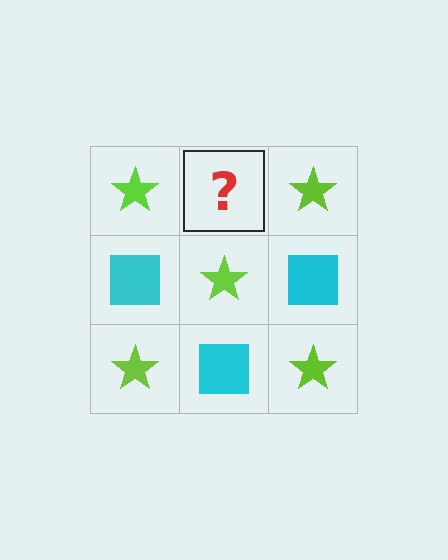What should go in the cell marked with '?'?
The missing cell should contain a cyan square.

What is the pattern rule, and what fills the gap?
The rule is that it alternates lime star and cyan square in a checkerboard pattern. The gap should be filled with a cyan square.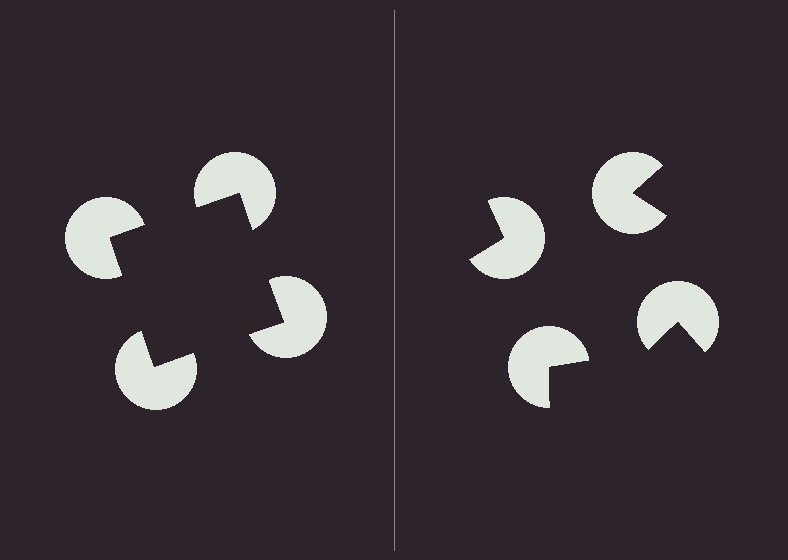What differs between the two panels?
The pac-man discs are positioned identically on both sides; only the wedge orientations differ. On the left they align to a square; on the right they are misaligned.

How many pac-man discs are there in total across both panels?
8 — 4 on each side.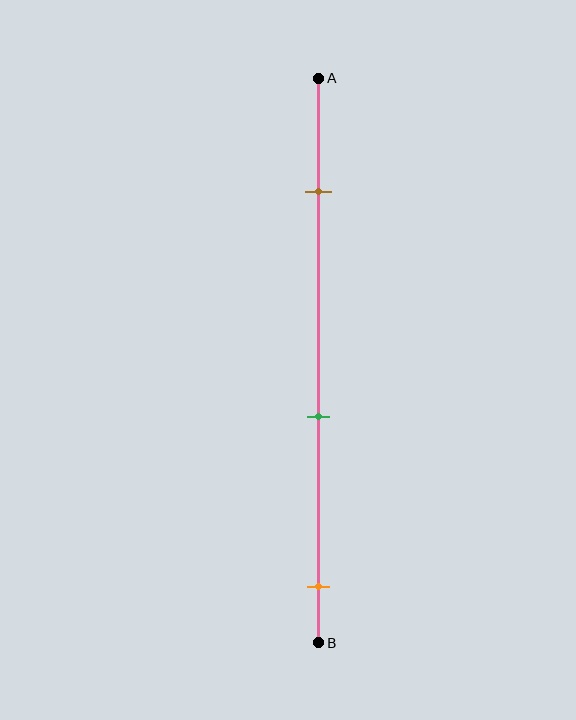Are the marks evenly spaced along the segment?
Yes, the marks are approximately evenly spaced.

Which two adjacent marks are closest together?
The green and orange marks are the closest adjacent pair.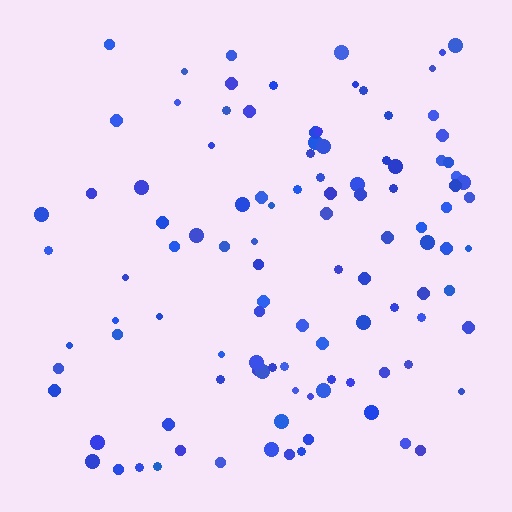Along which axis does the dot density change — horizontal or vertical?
Horizontal.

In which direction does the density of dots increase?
From left to right, with the right side densest.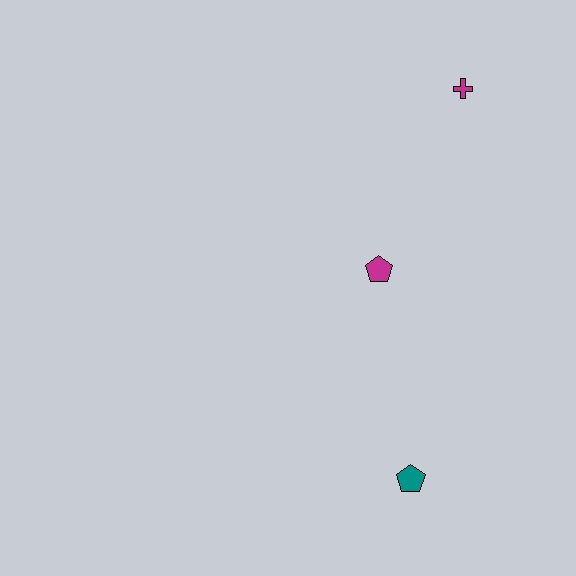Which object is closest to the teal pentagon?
The magenta pentagon is closest to the teal pentagon.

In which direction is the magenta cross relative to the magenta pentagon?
The magenta cross is above the magenta pentagon.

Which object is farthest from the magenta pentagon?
The teal pentagon is farthest from the magenta pentagon.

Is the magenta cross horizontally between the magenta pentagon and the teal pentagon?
No